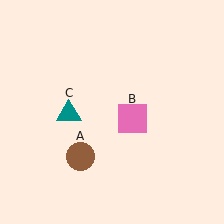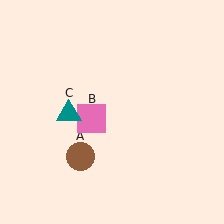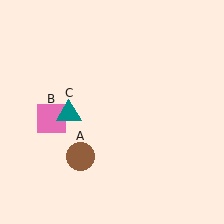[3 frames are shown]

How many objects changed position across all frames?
1 object changed position: pink square (object B).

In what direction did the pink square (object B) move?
The pink square (object B) moved left.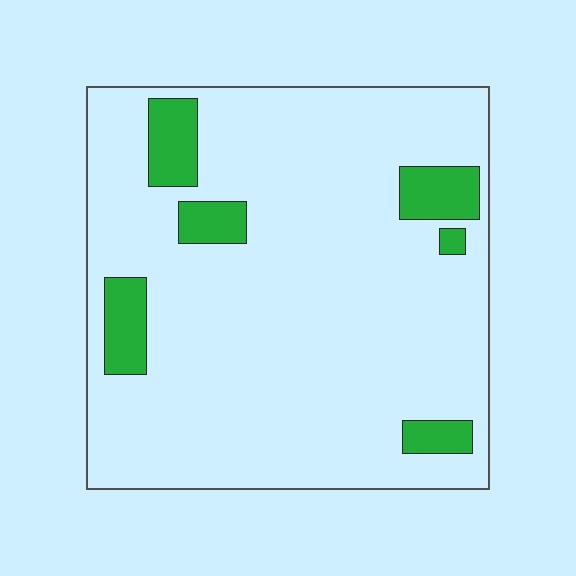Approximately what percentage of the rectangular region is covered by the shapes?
Approximately 10%.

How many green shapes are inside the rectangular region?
6.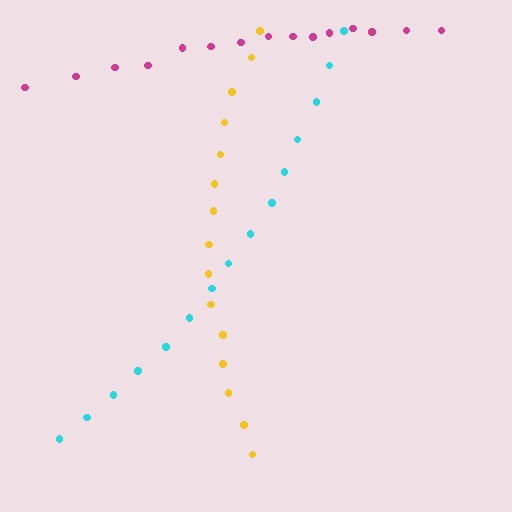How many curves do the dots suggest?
There are 3 distinct paths.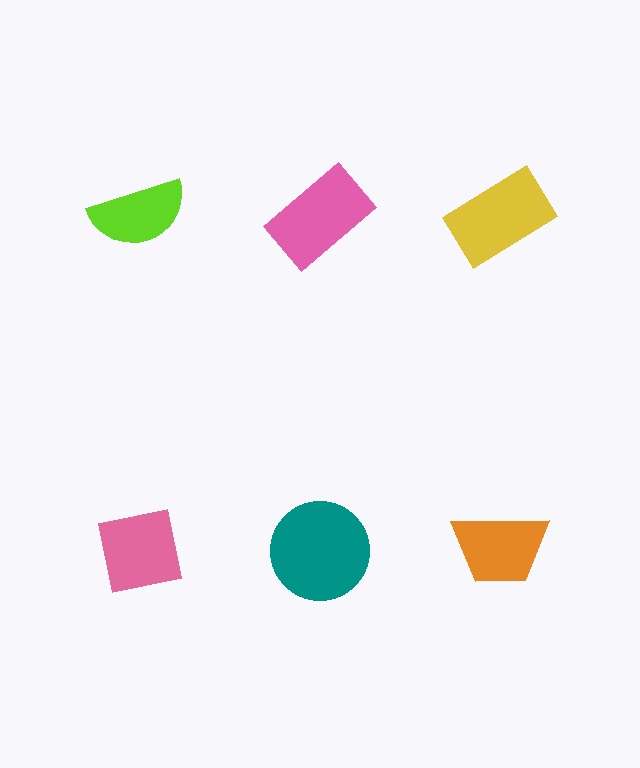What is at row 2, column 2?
A teal circle.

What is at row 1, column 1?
A lime semicircle.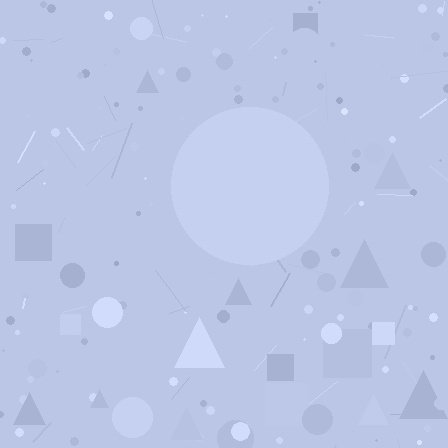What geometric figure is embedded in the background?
A circle is embedded in the background.